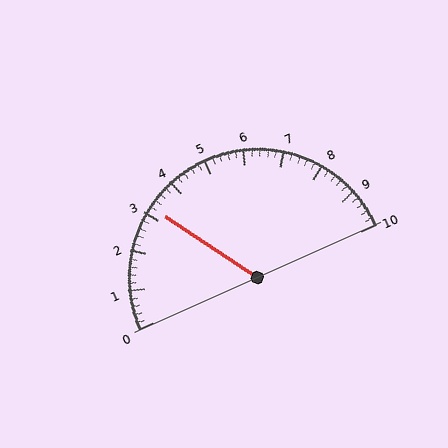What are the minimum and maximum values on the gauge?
The gauge ranges from 0 to 10.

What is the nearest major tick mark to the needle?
The nearest major tick mark is 3.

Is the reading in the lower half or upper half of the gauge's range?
The reading is in the lower half of the range (0 to 10).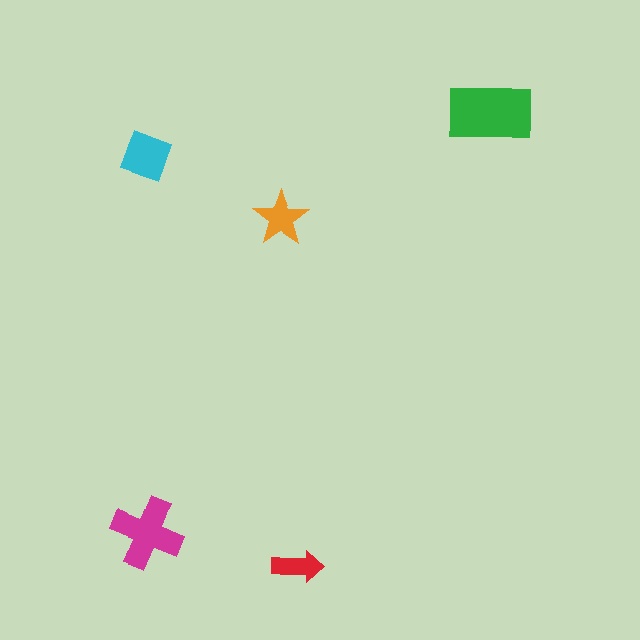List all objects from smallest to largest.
The red arrow, the orange star, the cyan square, the magenta cross, the green rectangle.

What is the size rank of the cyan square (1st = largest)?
3rd.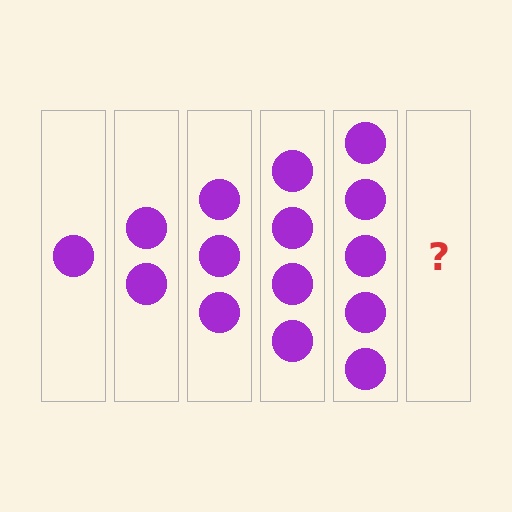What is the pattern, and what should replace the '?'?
The pattern is that each step adds one more circle. The '?' should be 6 circles.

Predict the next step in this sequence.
The next step is 6 circles.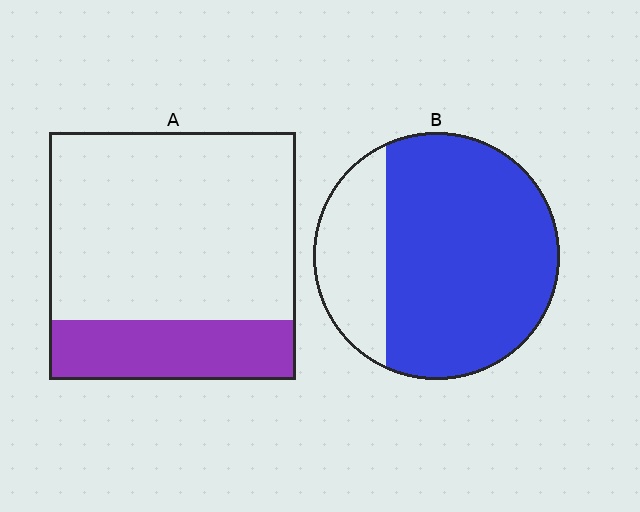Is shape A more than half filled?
No.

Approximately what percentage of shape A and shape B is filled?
A is approximately 25% and B is approximately 75%.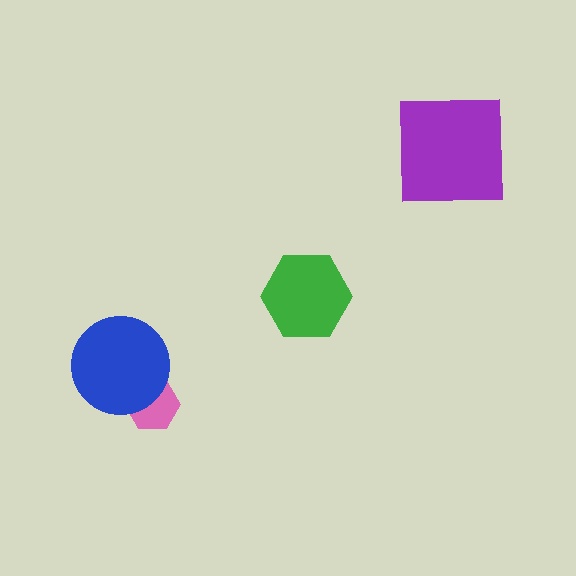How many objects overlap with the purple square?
0 objects overlap with the purple square.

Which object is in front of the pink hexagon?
The blue circle is in front of the pink hexagon.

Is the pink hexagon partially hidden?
Yes, it is partially covered by another shape.